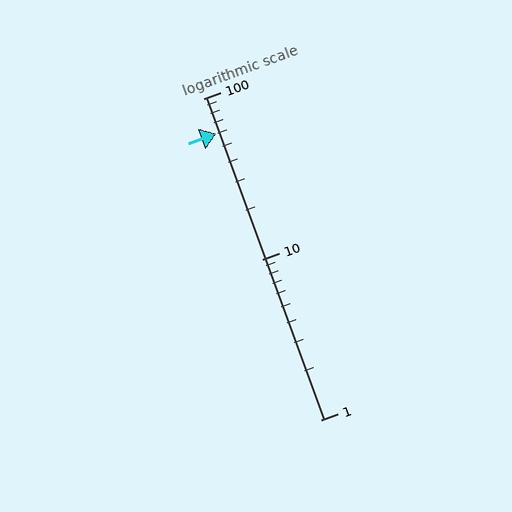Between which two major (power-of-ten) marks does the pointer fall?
The pointer is between 10 and 100.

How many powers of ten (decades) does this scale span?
The scale spans 2 decades, from 1 to 100.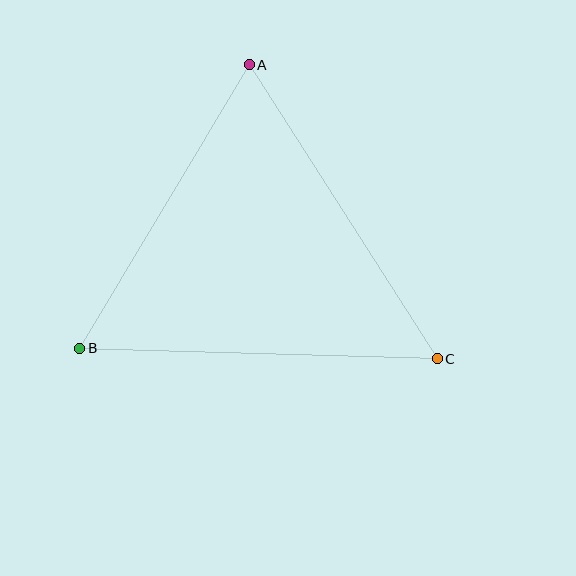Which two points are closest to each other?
Points A and B are closest to each other.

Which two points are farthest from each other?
Points B and C are farthest from each other.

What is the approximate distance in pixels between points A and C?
The distance between A and C is approximately 349 pixels.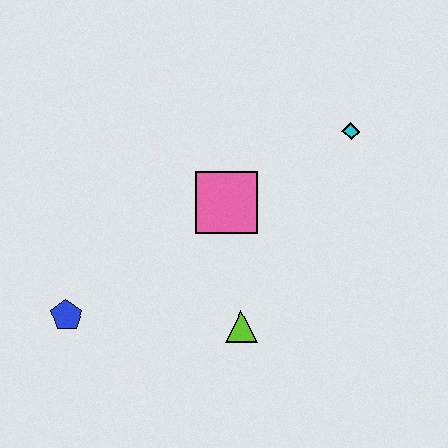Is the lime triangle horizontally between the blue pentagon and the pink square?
No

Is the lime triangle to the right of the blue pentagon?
Yes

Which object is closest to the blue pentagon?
The lime triangle is closest to the blue pentagon.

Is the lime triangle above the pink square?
No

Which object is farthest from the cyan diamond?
The blue pentagon is farthest from the cyan diamond.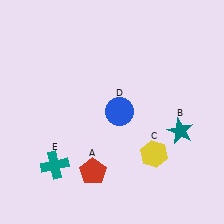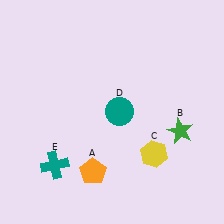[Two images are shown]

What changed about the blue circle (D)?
In Image 1, D is blue. In Image 2, it changed to teal.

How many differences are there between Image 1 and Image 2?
There are 3 differences between the two images.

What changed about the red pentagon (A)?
In Image 1, A is red. In Image 2, it changed to orange.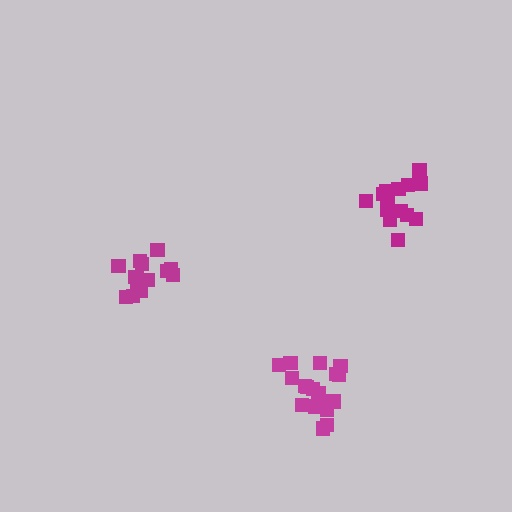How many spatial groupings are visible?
There are 3 spatial groupings.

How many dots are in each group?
Group 1: 14 dots, Group 2: 18 dots, Group 3: 14 dots (46 total).